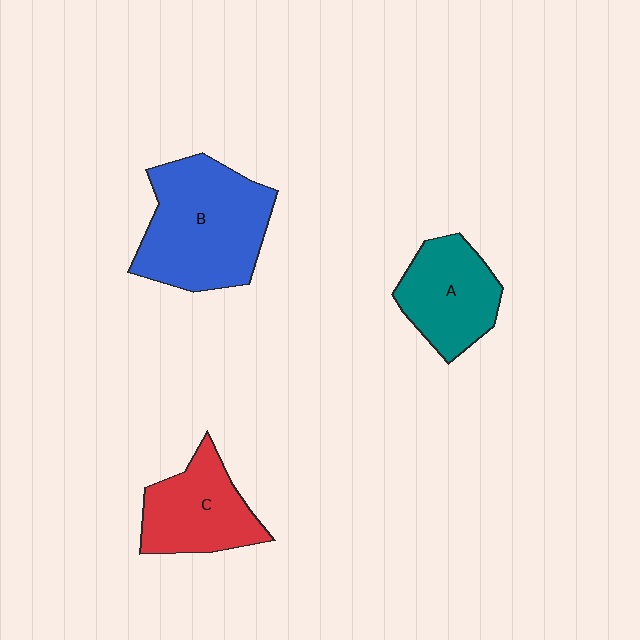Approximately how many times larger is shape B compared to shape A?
Approximately 1.6 times.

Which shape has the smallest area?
Shape A (teal).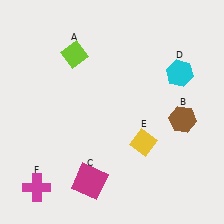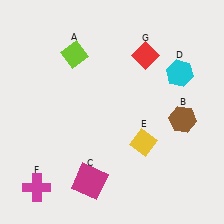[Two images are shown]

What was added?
A red diamond (G) was added in Image 2.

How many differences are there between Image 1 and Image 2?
There is 1 difference between the two images.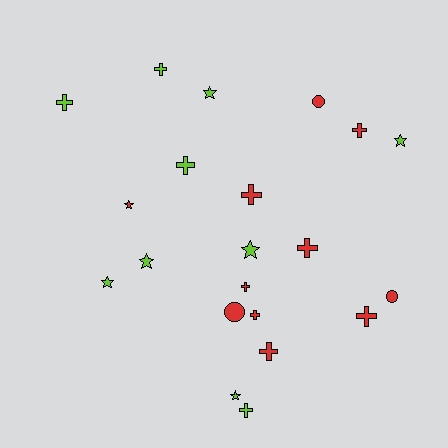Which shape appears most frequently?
Cross, with 11 objects.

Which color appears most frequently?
Red, with 11 objects.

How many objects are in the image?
There are 21 objects.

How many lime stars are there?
There are 6 lime stars.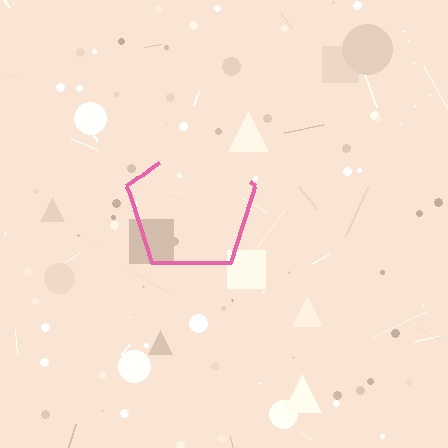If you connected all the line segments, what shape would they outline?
They would outline a pentagon.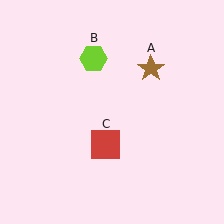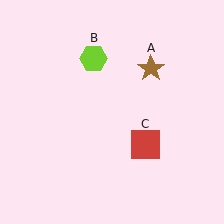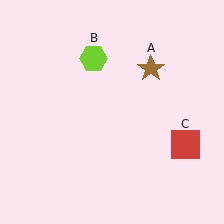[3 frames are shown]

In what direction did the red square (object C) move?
The red square (object C) moved right.